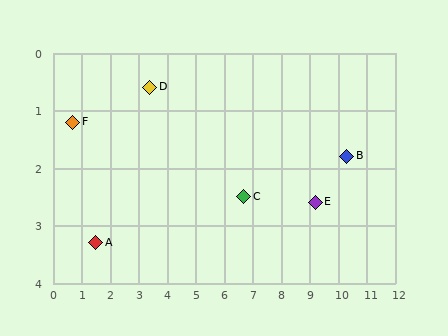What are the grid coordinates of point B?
Point B is at approximately (10.3, 1.8).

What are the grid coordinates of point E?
Point E is at approximately (9.2, 2.6).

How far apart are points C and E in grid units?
Points C and E are about 2.5 grid units apart.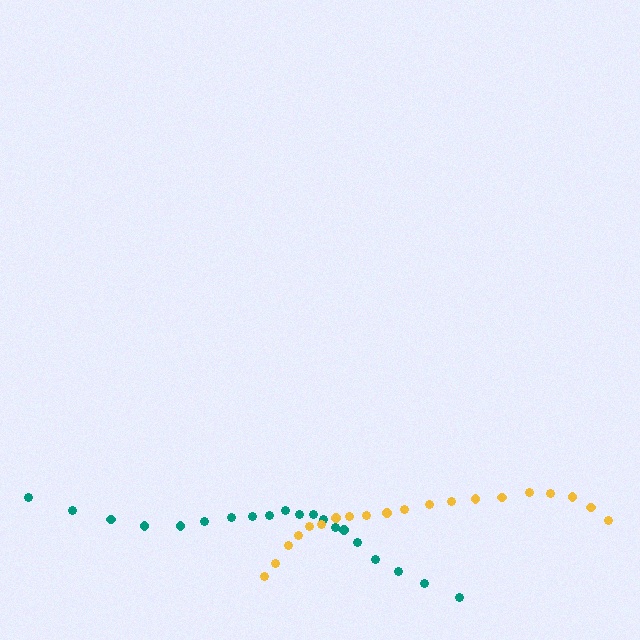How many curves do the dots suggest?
There are 2 distinct paths.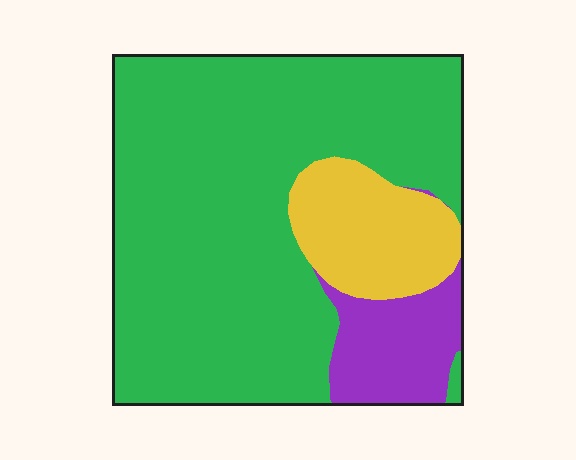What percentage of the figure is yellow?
Yellow covers roughly 15% of the figure.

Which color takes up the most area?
Green, at roughly 75%.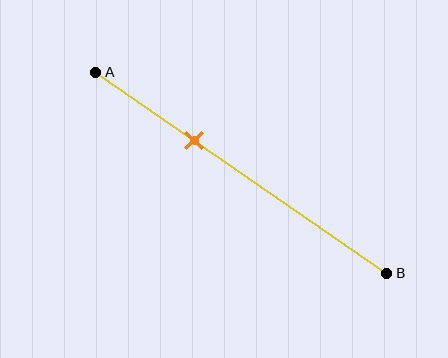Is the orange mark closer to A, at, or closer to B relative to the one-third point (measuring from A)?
The orange mark is approximately at the one-third point of segment AB.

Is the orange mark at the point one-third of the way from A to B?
Yes, the mark is approximately at the one-third point.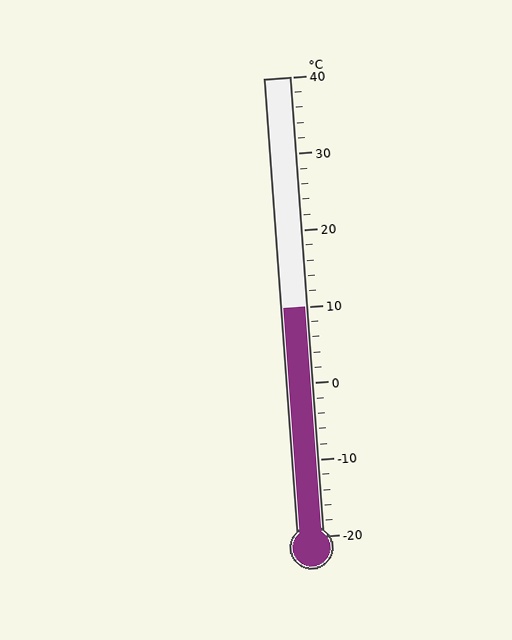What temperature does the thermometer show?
The thermometer shows approximately 10°C.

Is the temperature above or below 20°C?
The temperature is below 20°C.